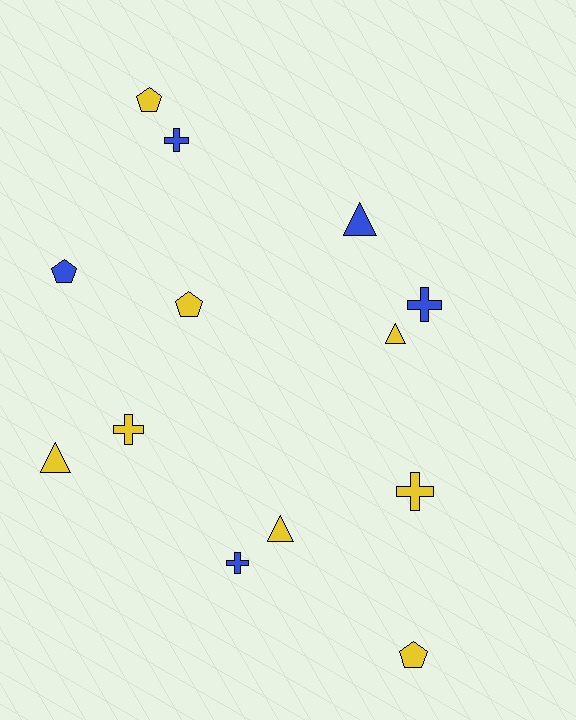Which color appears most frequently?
Yellow, with 8 objects.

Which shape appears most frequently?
Cross, with 5 objects.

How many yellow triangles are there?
There are 3 yellow triangles.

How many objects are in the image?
There are 13 objects.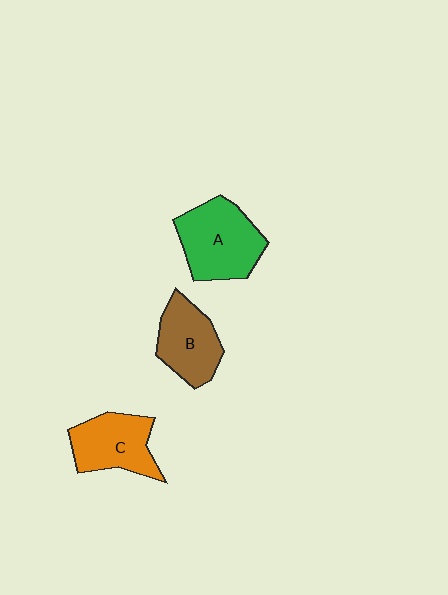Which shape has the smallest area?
Shape B (brown).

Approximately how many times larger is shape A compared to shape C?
Approximately 1.2 times.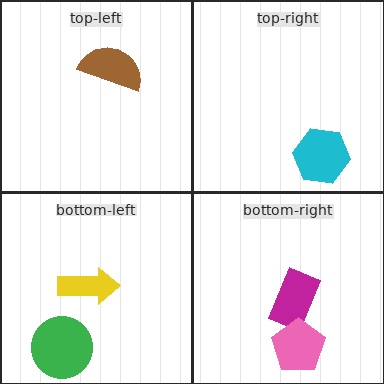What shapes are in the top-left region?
The brown semicircle.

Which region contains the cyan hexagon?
The top-right region.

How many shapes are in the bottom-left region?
2.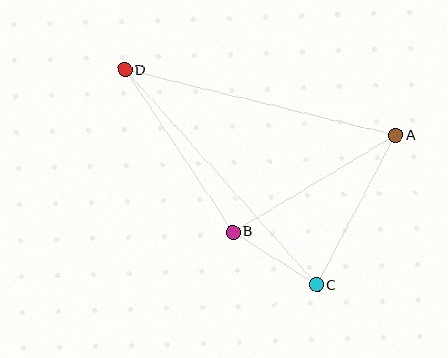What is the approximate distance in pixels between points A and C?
The distance between A and C is approximately 169 pixels.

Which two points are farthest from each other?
Points C and D are farthest from each other.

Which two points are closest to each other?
Points B and C are closest to each other.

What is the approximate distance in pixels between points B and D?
The distance between B and D is approximately 195 pixels.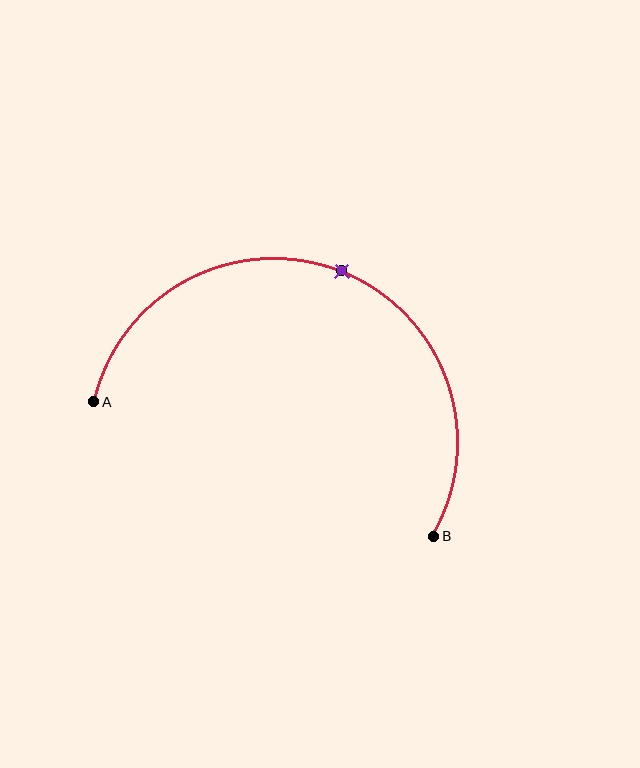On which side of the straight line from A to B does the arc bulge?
The arc bulges above the straight line connecting A and B.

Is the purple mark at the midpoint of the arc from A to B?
Yes. The purple mark lies on the arc at equal arc-length from both A and B — it is the arc midpoint.